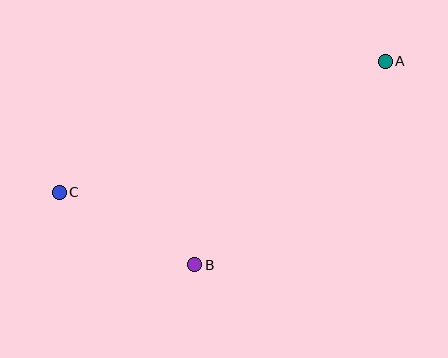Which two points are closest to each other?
Points B and C are closest to each other.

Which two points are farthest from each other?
Points A and C are farthest from each other.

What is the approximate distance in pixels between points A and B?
The distance between A and B is approximately 279 pixels.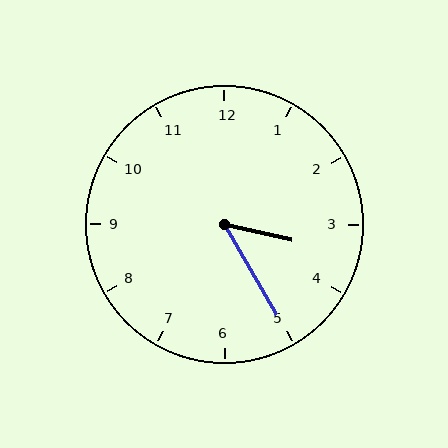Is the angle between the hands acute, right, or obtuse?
It is acute.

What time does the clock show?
3:25.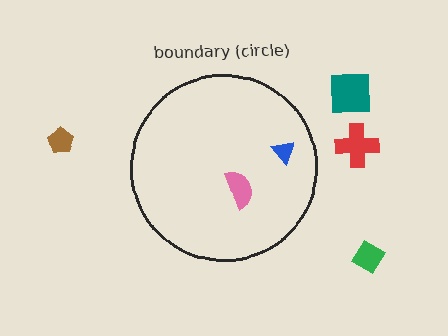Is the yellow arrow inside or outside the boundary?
Inside.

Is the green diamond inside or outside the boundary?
Outside.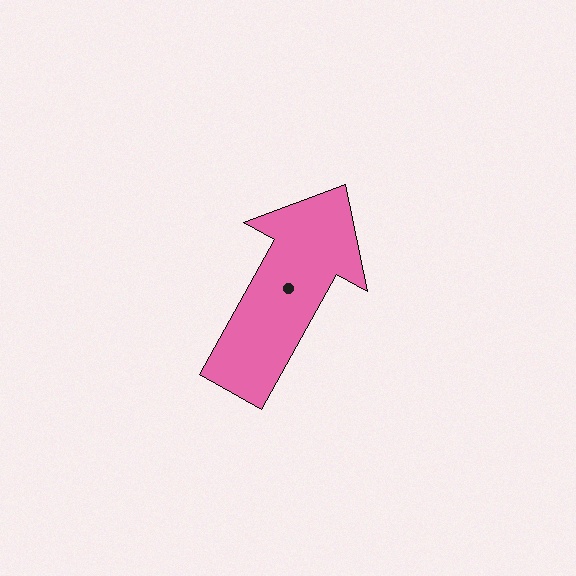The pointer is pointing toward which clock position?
Roughly 1 o'clock.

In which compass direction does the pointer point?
Northeast.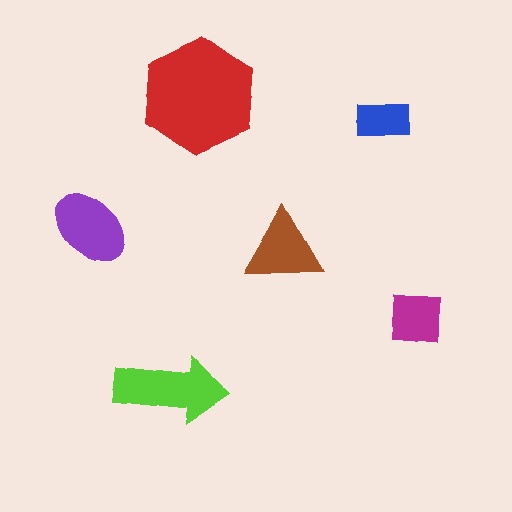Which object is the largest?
The red hexagon.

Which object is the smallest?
The blue rectangle.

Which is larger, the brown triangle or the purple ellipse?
The purple ellipse.